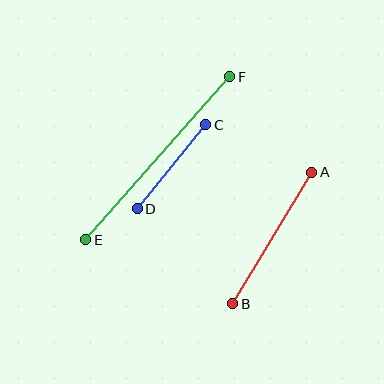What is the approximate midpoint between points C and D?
The midpoint is at approximately (171, 167) pixels.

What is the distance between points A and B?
The distance is approximately 154 pixels.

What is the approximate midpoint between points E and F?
The midpoint is at approximately (158, 158) pixels.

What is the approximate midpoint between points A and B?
The midpoint is at approximately (272, 238) pixels.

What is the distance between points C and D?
The distance is approximately 108 pixels.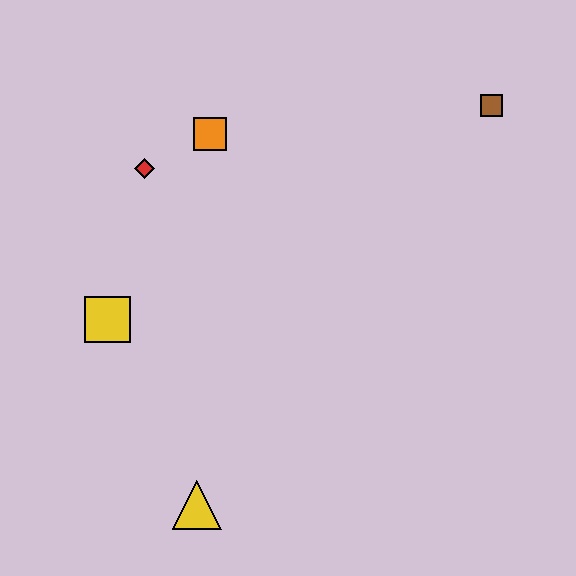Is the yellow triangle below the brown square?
Yes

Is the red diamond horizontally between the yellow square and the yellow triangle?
Yes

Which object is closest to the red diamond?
The orange square is closest to the red diamond.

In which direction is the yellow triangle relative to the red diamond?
The yellow triangle is below the red diamond.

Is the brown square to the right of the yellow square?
Yes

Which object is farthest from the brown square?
The yellow triangle is farthest from the brown square.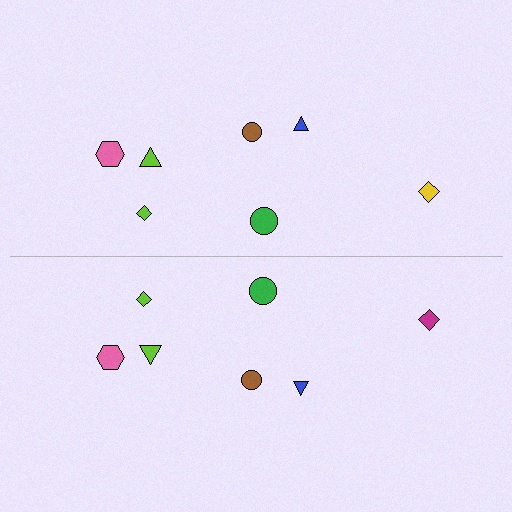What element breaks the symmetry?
The magenta diamond on the bottom side breaks the symmetry — its mirror counterpart is yellow.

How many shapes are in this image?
There are 14 shapes in this image.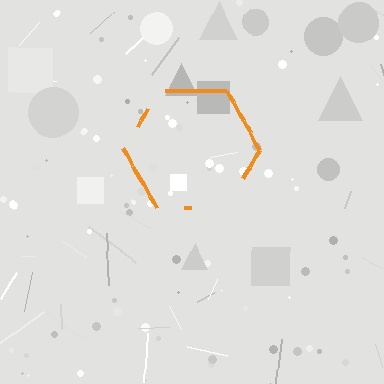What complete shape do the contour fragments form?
The contour fragments form a hexagon.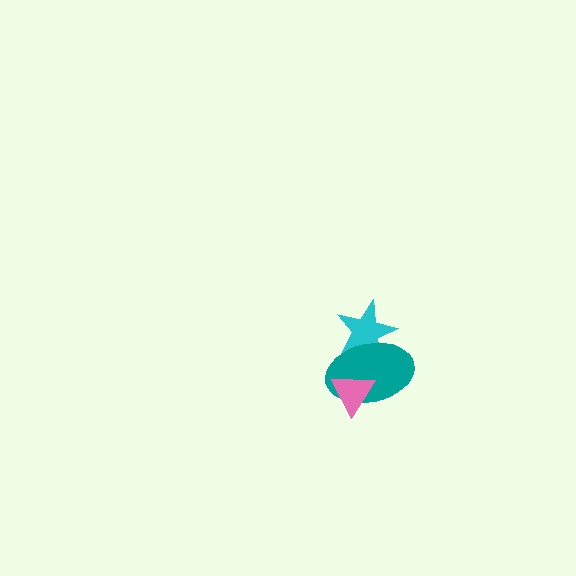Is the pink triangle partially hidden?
No, no other shape covers it.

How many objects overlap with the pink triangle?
1 object overlaps with the pink triangle.